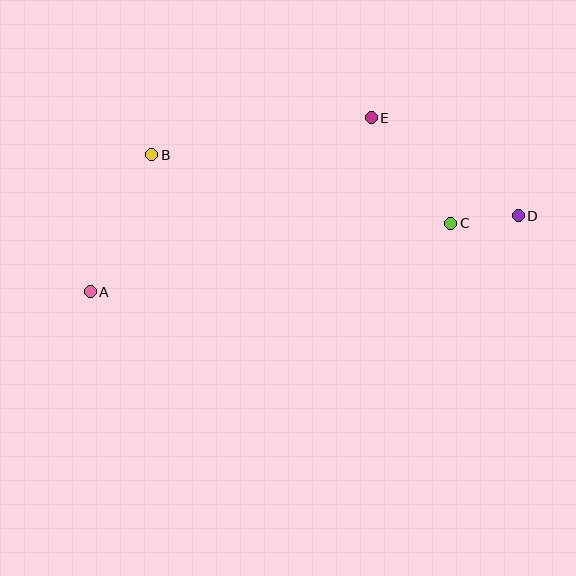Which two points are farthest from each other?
Points A and D are farthest from each other.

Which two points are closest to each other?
Points C and D are closest to each other.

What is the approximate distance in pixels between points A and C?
The distance between A and C is approximately 367 pixels.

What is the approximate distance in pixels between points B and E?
The distance between B and E is approximately 222 pixels.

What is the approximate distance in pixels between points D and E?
The distance between D and E is approximately 177 pixels.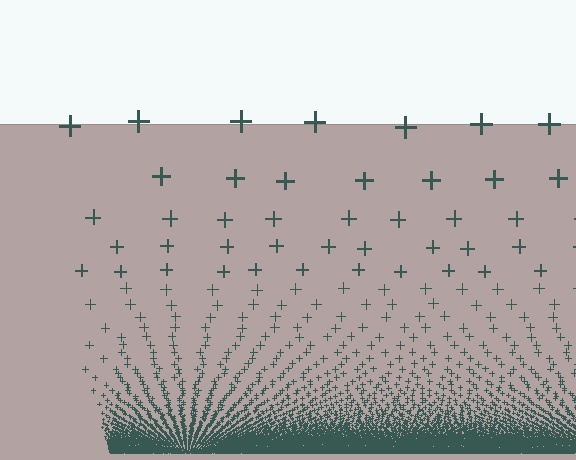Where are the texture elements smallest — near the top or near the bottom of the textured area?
Near the bottom.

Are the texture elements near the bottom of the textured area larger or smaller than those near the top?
Smaller. The gradient is inverted — elements near the bottom are smaller and denser.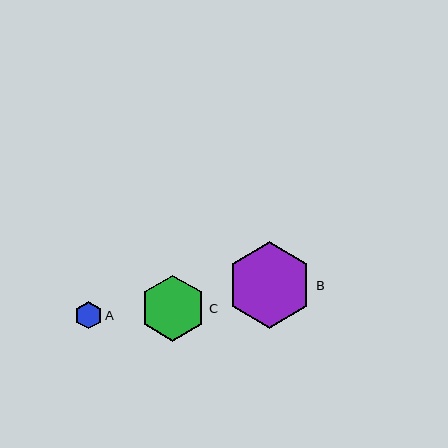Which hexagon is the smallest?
Hexagon A is the smallest with a size of approximately 28 pixels.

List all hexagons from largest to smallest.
From largest to smallest: B, C, A.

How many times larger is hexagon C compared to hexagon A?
Hexagon C is approximately 2.4 times the size of hexagon A.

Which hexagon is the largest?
Hexagon B is the largest with a size of approximately 86 pixels.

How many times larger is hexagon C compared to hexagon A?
Hexagon C is approximately 2.4 times the size of hexagon A.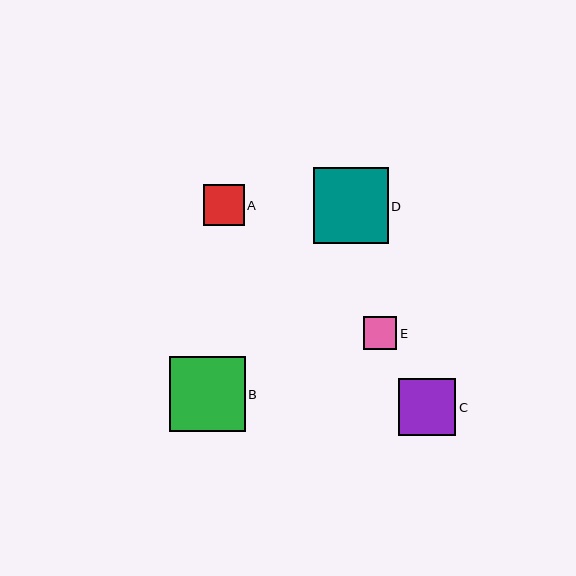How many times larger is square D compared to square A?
Square D is approximately 1.9 times the size of square A.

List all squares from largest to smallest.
From largest to smallest: D, B, C, A, E.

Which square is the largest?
Square D is the largest with a size of approximately 75 pixels.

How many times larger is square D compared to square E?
Square D is approximately 2.3 times the size of square E.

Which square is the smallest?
Square E is the smallest with a size of approximately 33 pixels.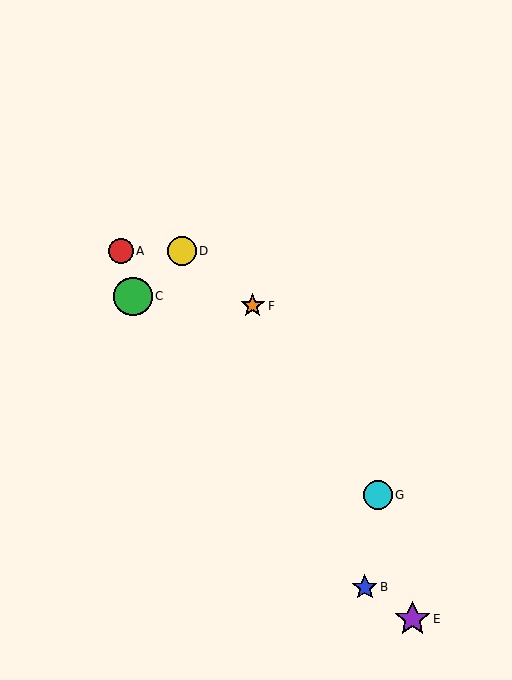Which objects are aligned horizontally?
Objects A, D are aligned horizontally.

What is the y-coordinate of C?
Object C is at y≈296.